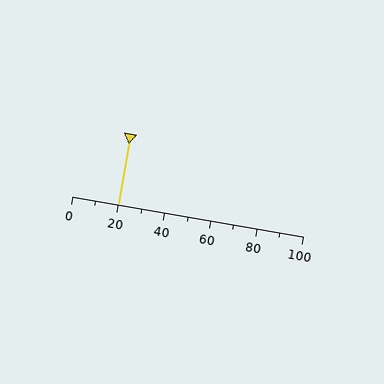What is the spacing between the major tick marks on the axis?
The major ticks are spaced 20 apart.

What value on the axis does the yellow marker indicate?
The marker indicates approximately 20.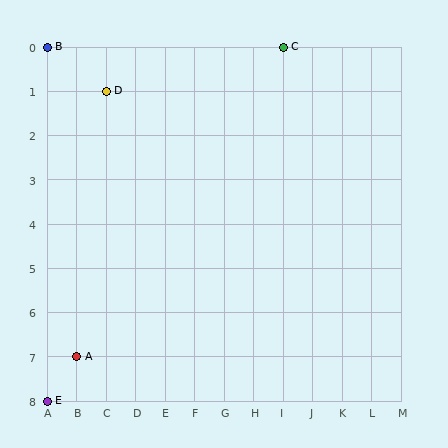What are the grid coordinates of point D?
Point D is at grid coordinates (C, 1).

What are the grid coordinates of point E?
Point E is at grid coordinates (A, 8).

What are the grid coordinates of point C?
Point C is at grid coordinates (I, 0).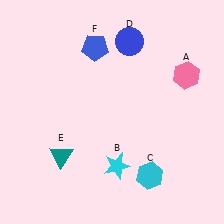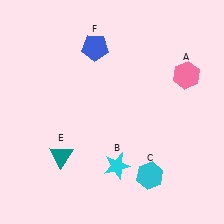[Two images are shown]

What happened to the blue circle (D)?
The blue circle (D) was removed in Image 2. It was in the top-right area of Image 1.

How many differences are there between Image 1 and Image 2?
There is 1 difference between the two images.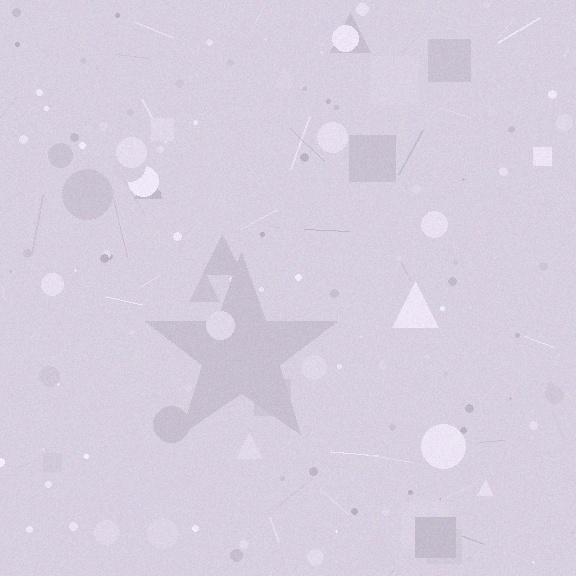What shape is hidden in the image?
A star is hidden in the image.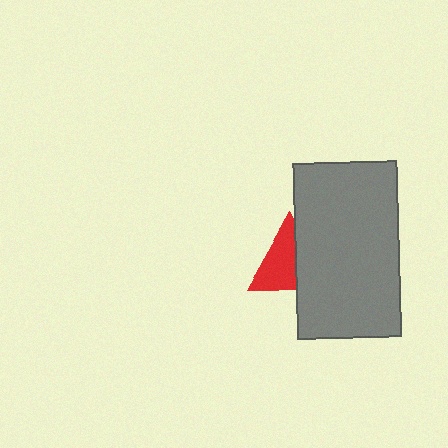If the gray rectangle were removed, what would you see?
You would see the complete red triangle.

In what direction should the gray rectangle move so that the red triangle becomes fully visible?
The gray rectangle should move right. That is the shortest direction to clear the overlap and leave the red triangle fully visible.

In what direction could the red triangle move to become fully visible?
The red triangle could move left. That would shift it out from behind the gray rectangle entirely.